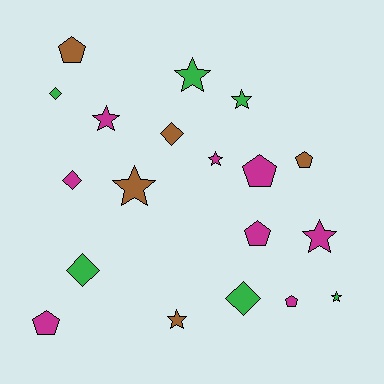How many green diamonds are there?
There are 3 green diamonds.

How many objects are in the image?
There are 19 objects.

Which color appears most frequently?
Magenta, with 8 objects.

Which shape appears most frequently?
Star, with 8 objects.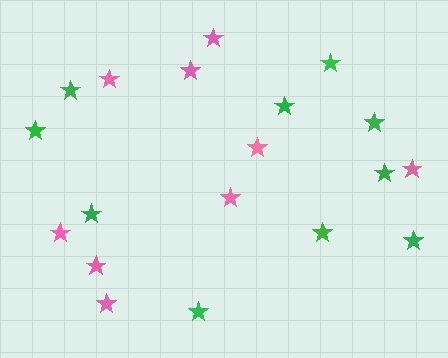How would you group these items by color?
There are 2 groups: one group of pink stars (9) and one group of green stars (10).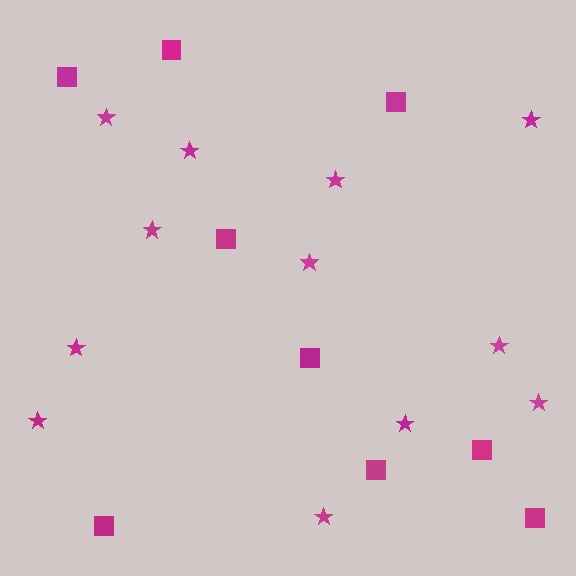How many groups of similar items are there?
There are 2 groups: one group of stars (12) and one group of squares (9).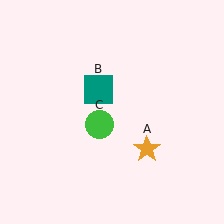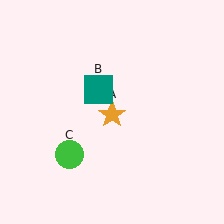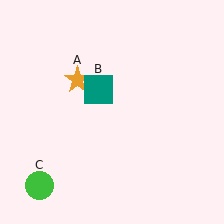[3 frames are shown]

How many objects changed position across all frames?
2 objects changed position: orange star (object A), green circle (object C).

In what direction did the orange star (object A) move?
The orange star (object A) moved up and to the left.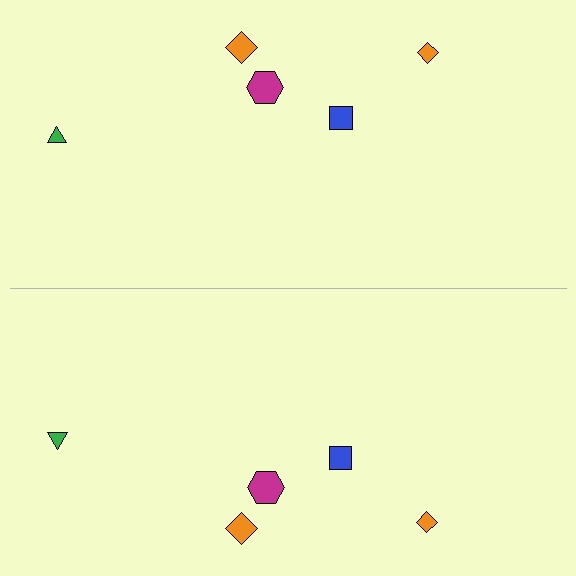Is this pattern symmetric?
Yes, this pattern has bilateral (reflection) symmetry.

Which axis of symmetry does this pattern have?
The pattern has a horizontal axis of symmetry running through the center of the image.